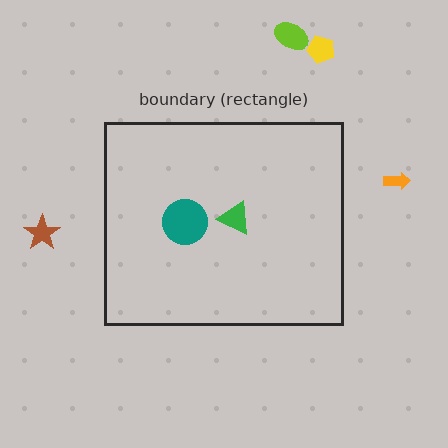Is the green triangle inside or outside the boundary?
Inside.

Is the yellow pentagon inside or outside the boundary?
Outside.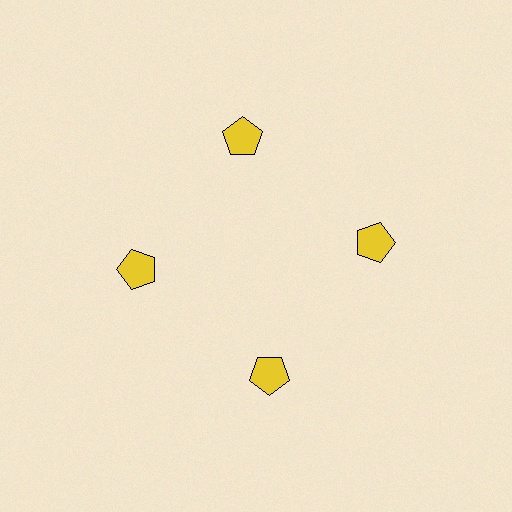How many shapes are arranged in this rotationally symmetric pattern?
There are 4 shapes, arranged in 4 groups of 1.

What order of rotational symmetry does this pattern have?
This pattern has 4-fold rotational symmetry.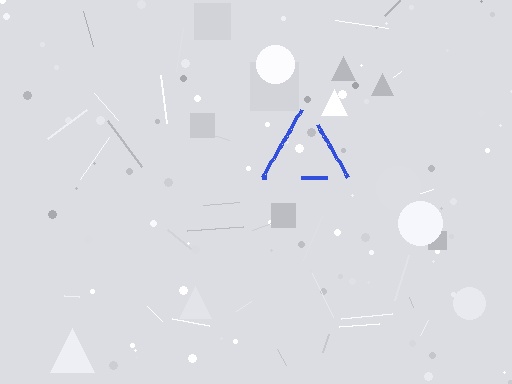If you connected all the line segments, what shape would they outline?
They would outline a triangle.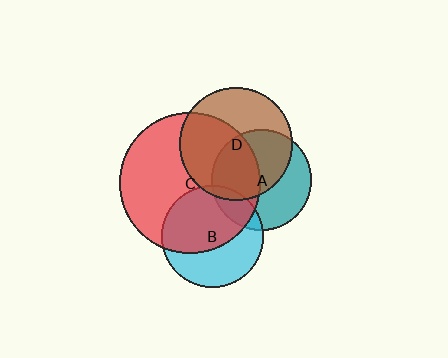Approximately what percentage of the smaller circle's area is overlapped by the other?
Approximately 50%.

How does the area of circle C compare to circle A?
Approximately 2.0 times.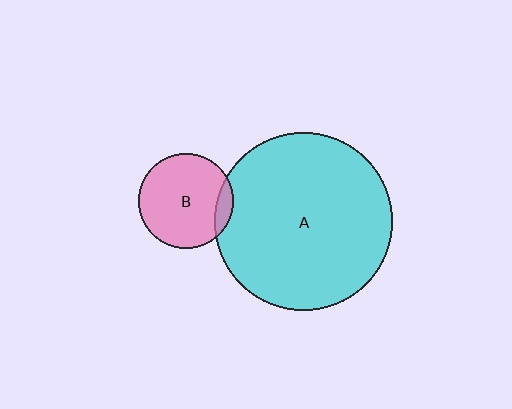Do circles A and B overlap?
Yes.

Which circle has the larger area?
Circle A (cyan).